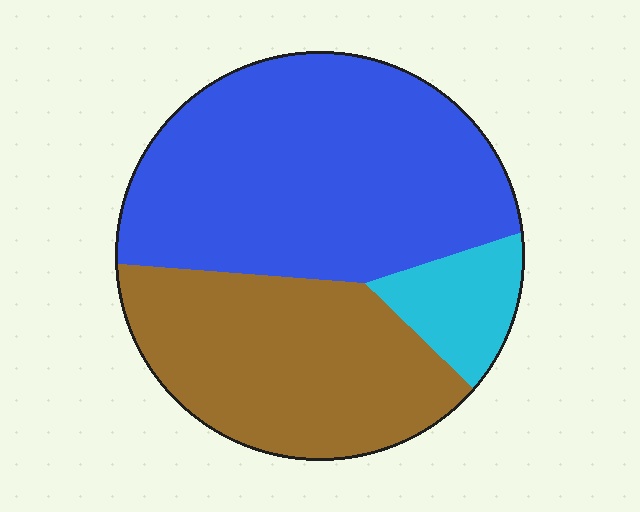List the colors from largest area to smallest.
From largest to smallest: blue, brown, cyan.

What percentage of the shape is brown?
Brown covers 37% of the shape.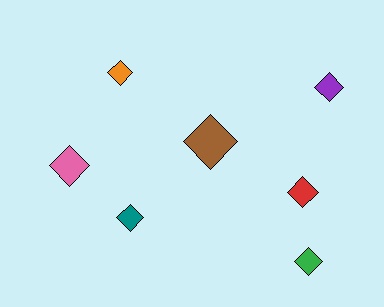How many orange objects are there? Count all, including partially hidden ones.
There is 1 orange object.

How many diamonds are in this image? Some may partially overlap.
There are 7 diamonds.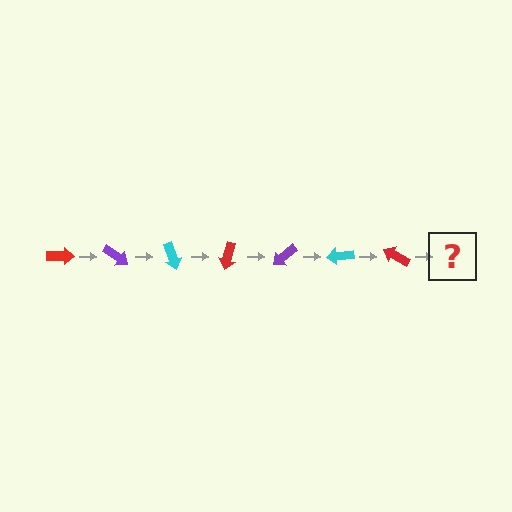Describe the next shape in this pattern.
It should be a purple arrow, rotated 245 degrees from the start.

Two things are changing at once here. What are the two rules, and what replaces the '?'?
The two rules are that it rotates 35 degrees each step and the color cycles through red, purple, and cyan. The '?' should be a purple arrow, rotated 245 degrees from the start.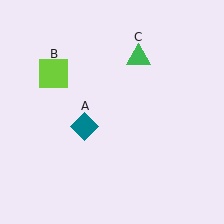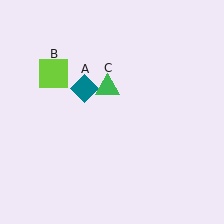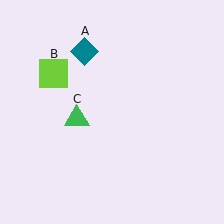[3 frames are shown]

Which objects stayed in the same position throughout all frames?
Lime square (object B) remained stationary.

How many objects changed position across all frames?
2 objects changed position: teal diamond (object A), green triangle (object C).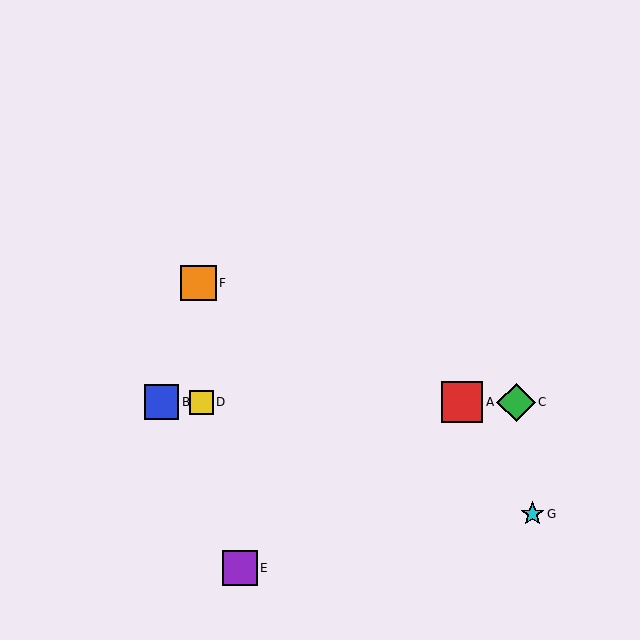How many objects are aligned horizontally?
4 objects (A, B, C, D) are aligned horizontally.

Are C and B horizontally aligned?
Yes, both are at y≈402.